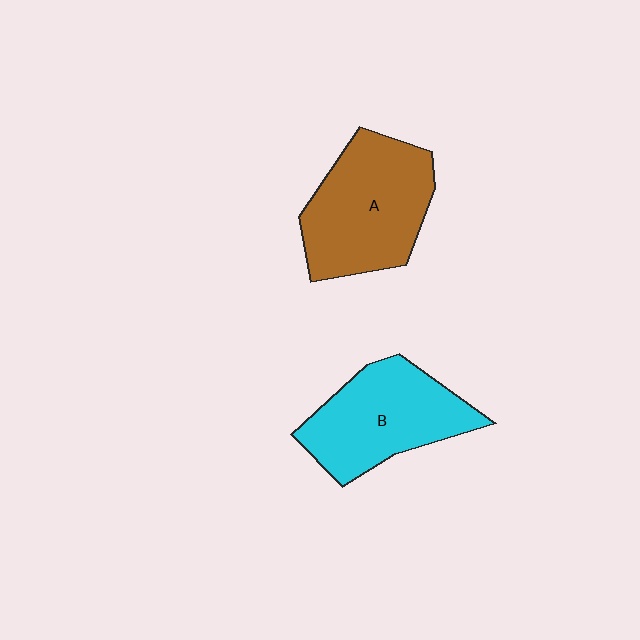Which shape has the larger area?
Shape A (brown).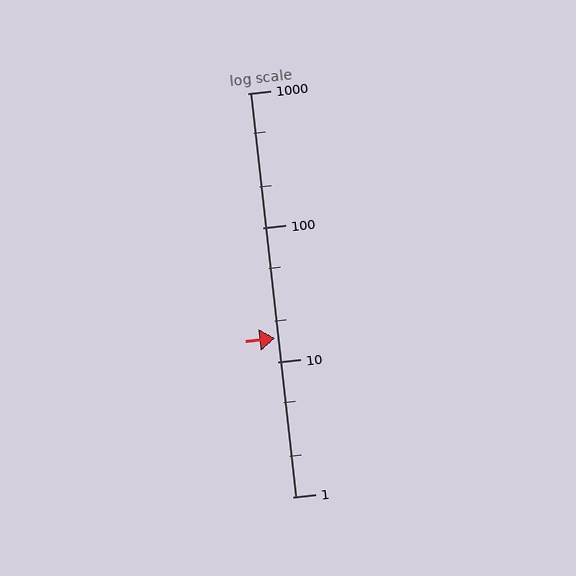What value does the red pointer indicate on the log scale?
The pointer indicates approximately 15.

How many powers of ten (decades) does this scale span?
The scale spans 3 decades, from 1 to 1000.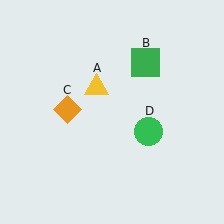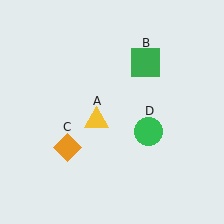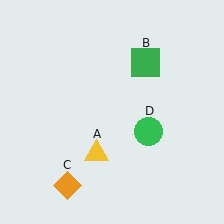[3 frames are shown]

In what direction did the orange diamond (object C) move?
The orange diamond (object C) moved down.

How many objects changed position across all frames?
2 objects changed position: yellow triangle (object A), orange diamond (object C).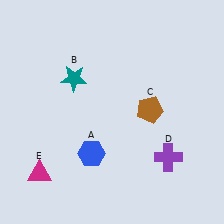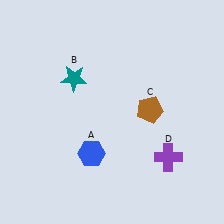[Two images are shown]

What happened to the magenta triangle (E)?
The magenta triangle (E) was removed in Image 2. It was in the bottom-left area of Image 1.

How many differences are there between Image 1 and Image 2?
There is 1 difference between the two images.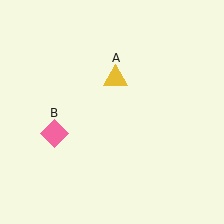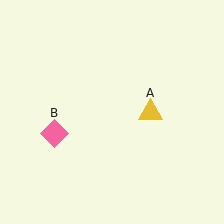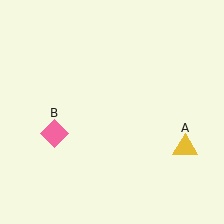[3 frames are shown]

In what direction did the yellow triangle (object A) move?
The yellow triangle (object A) moved down and to the right.